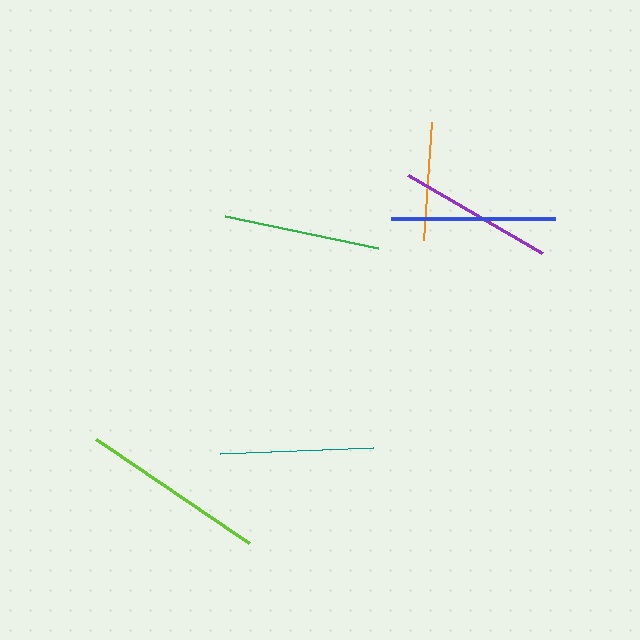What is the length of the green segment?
The green segment is approximately 156 pixels long.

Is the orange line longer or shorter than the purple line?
The purple line is longer than the orange line.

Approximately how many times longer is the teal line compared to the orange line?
The teal line is approximately 1.3 times the length of the orange line.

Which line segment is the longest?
The lime line is the longest at approximately 185 pixels.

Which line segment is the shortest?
The orange line is the shortest at approximately 118 pixels.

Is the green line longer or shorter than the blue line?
The blue line is longer than the green line.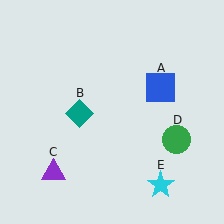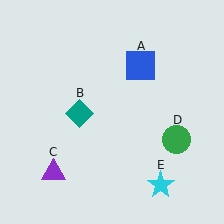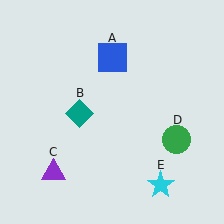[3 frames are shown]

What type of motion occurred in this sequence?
The blue square (object A) rotated counterclockwise around the center of the scene.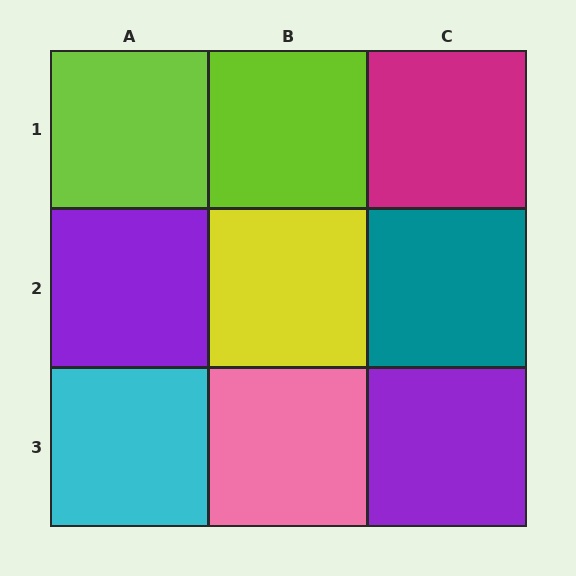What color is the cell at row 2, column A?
Purple.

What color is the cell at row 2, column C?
Teal.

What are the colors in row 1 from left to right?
Lime, lime, magenta.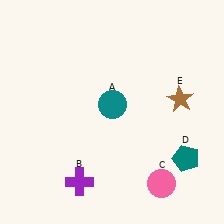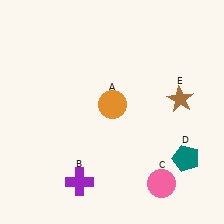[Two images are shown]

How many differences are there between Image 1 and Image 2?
There is 1 difference between the two images.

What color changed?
The circle (A) changed from teal in Image 1 to orange in Image 2.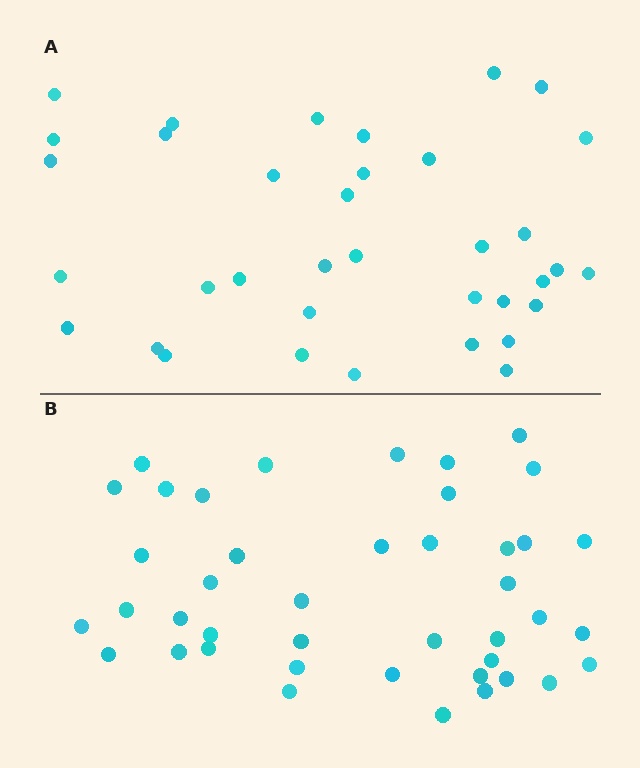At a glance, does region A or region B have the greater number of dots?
Region B (the bottom region) has more dots.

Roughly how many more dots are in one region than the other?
Region B has about 6 more dots than region A.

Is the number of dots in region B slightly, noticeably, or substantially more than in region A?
Region B has only slightly more — the two regions are fairly close. The ratio is roughly 1.2 to 1.